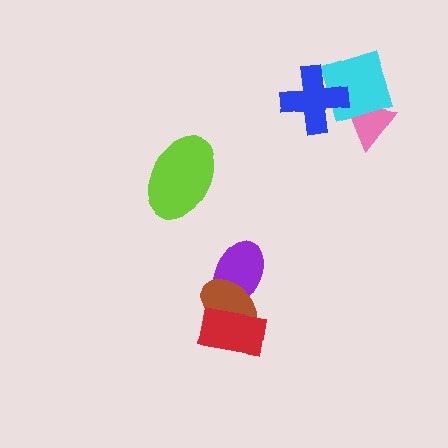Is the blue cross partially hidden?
No, no other shape covers it.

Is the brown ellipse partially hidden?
Yes, it is partially covered by another shape.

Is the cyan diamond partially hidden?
Yes, it is partially covered by another shape.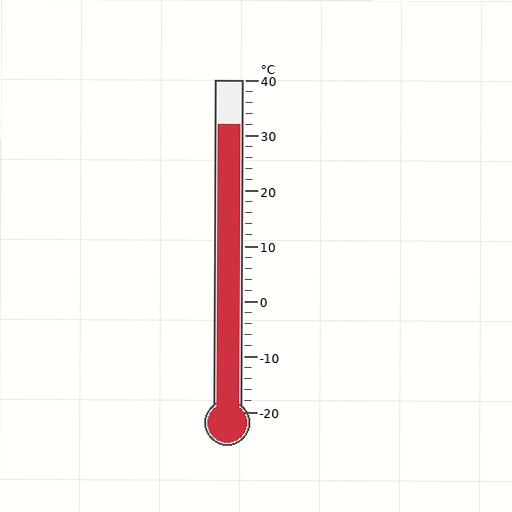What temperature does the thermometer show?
The thermometer shows approximately 32°C.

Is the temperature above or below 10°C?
The temperature is above 10°C.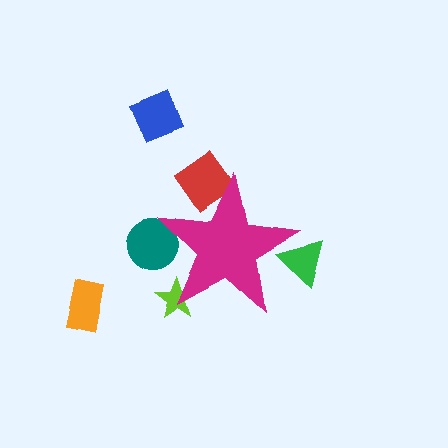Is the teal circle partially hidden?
Yes, the teal circle is partially hidden behind the magenta star.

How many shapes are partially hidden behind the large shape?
4 shapes are partially hidden.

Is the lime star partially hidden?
Yes, the lime star is partially hidden behind the magenta star.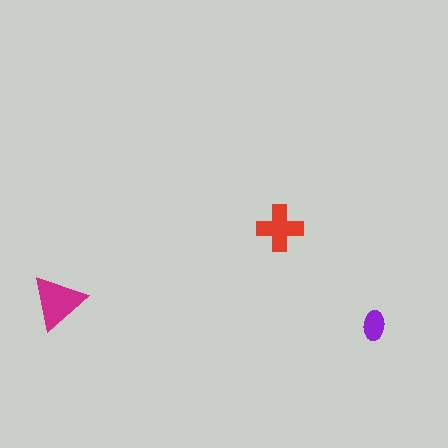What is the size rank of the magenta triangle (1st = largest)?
1st.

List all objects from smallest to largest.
The purple ellipse, the red cross, the magenta triangle.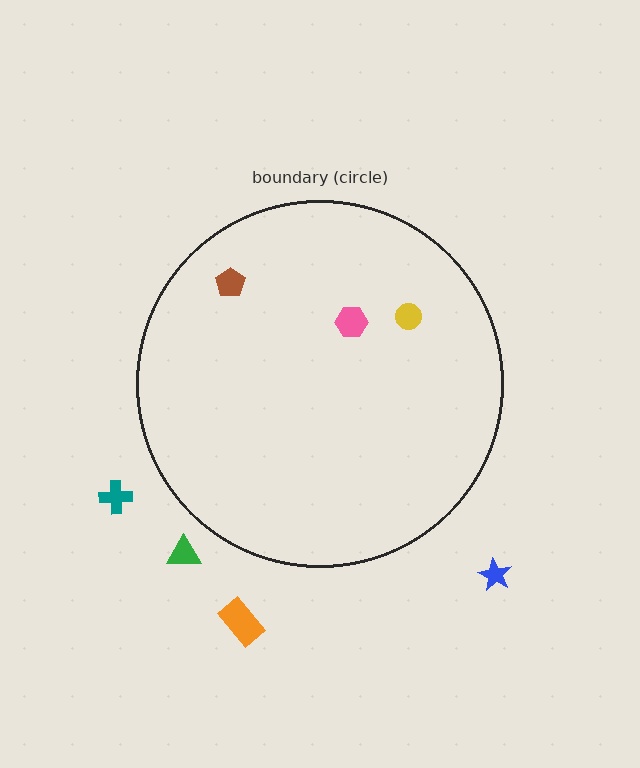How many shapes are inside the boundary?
3 inside, 4 outside.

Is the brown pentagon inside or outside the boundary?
Inside.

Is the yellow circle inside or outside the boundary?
Inside.